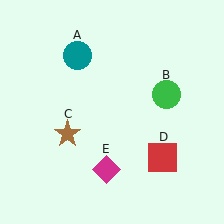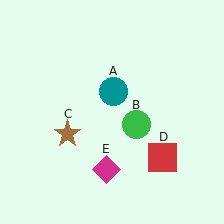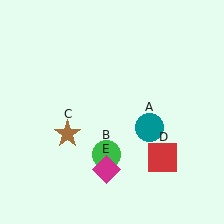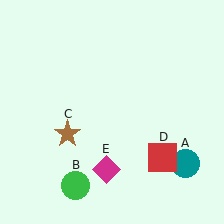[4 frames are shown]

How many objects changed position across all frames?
2 objects changed position: teal circle (object A), green circle (object B).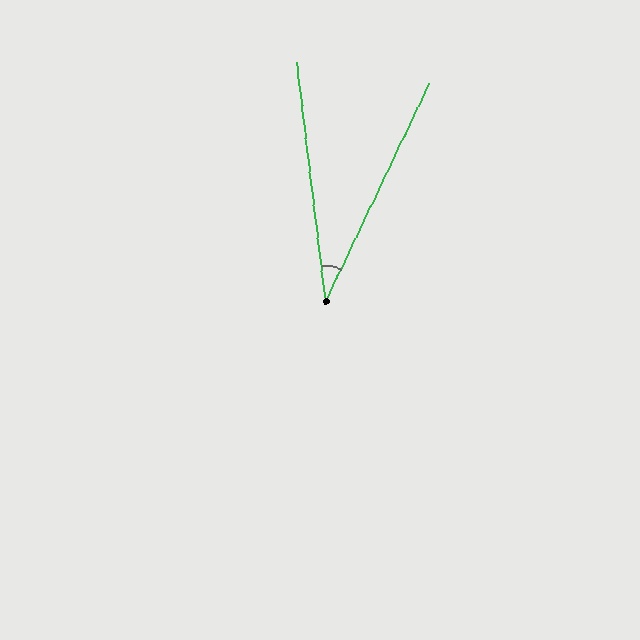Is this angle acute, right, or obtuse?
It is acute.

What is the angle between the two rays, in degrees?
Approximately 32 degrees.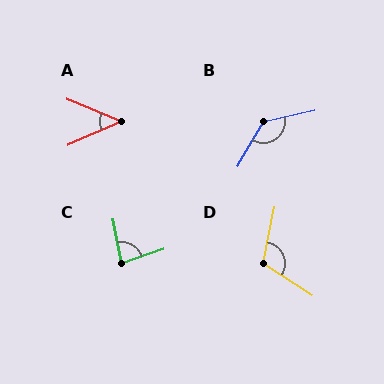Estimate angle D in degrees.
Approximately 111 degrees.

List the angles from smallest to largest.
A (46°), C (81°), D (111°), B (133°).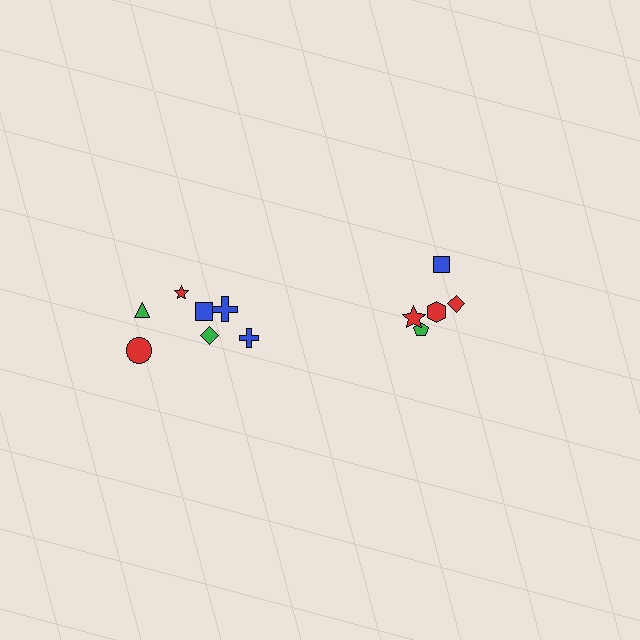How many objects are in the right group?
There are 5 objects.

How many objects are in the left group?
There are 7 objects.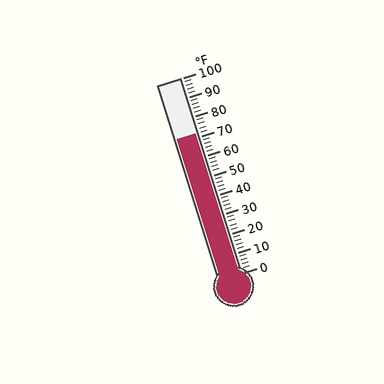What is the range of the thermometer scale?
The thermometer scale ranges from 0°F to 100°F.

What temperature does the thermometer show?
The thermometer shows approximately 72°F.